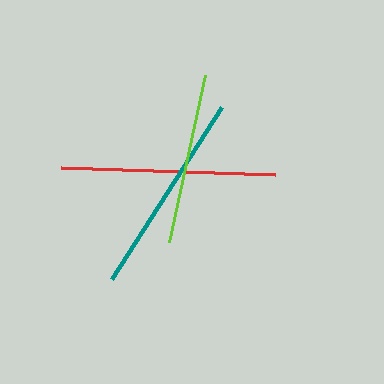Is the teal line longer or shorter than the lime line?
The teal line is longer than the lime line.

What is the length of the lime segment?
The lime segment is approximately 171 pixels long.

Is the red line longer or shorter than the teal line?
The red line is longer than the teal line.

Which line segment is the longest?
The red line is the longest at approximately 214 pixels.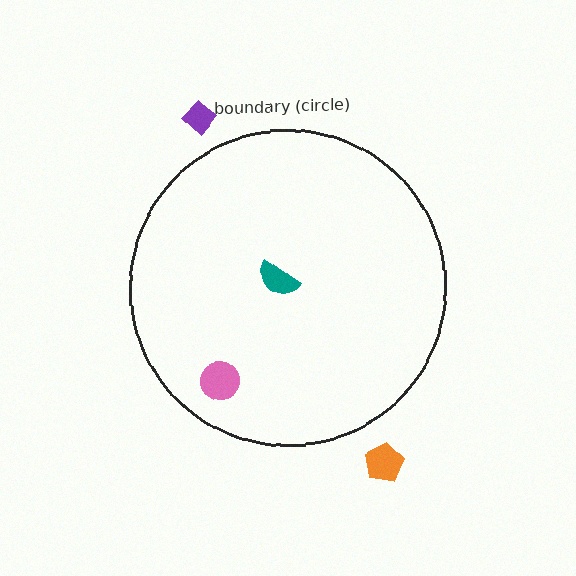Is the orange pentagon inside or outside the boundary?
Outside.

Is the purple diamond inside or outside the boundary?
Outside.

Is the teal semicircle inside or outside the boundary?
Inside.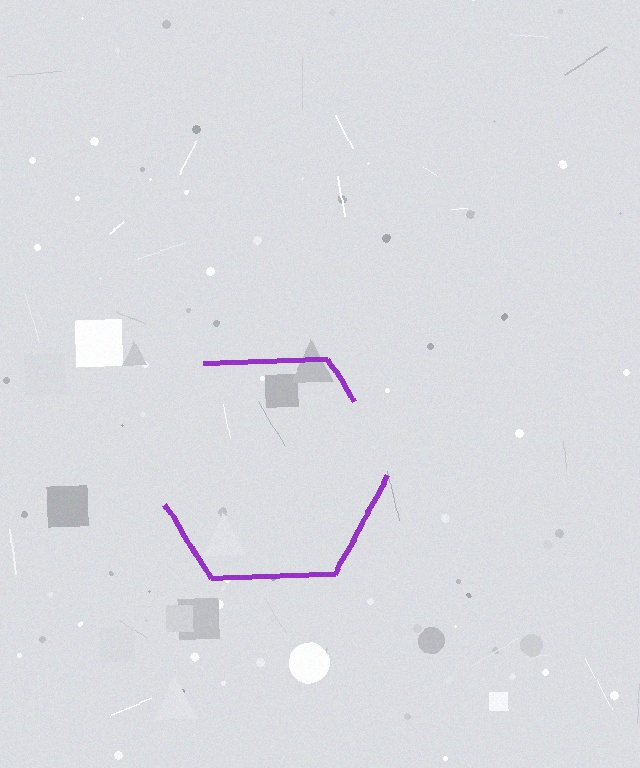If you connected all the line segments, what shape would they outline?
They would outline a hexagon.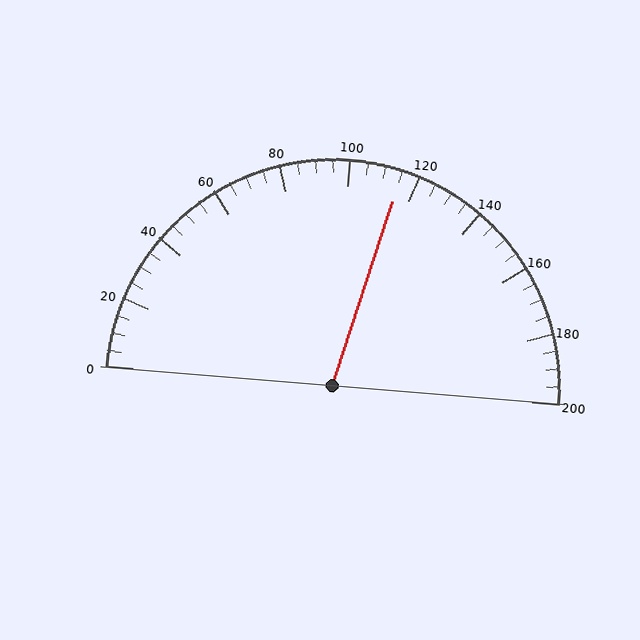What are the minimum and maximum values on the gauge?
The gauge ranges from 0 to 200.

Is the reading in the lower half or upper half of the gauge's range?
The reading is in the upper half of the range (0 to 200).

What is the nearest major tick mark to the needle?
The nearest major tick mark is 120.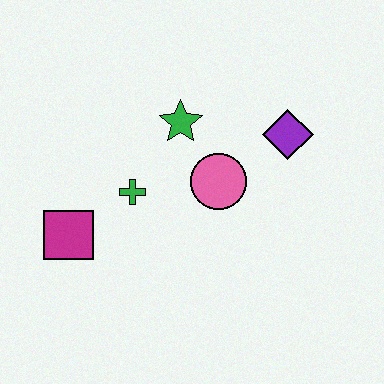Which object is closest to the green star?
The pink circle is closest to the green star.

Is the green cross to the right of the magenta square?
Yes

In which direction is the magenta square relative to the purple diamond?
The magenta square is to the left of the purple diamond.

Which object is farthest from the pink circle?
The magenta square is farthest from the pink circle.